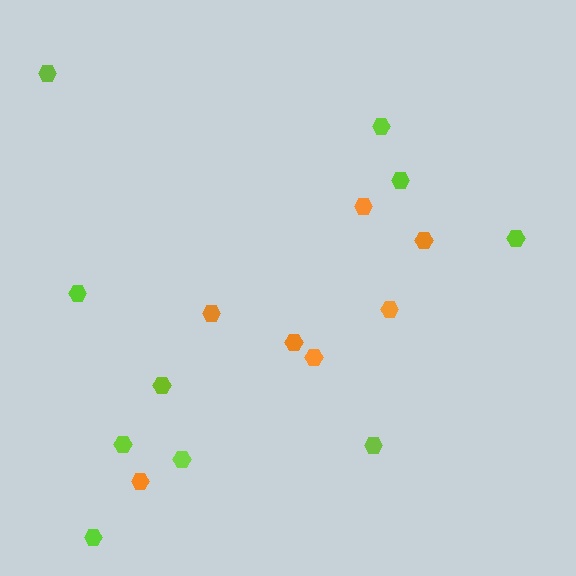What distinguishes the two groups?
There are 2 groups: one group of orange hexagons (7) and one group of lime hexagons (10).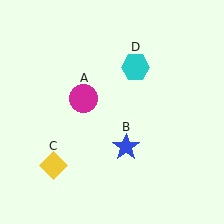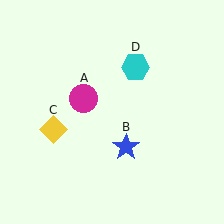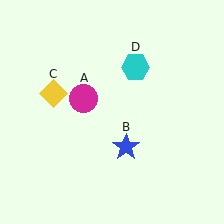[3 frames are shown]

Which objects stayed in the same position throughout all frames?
Magenta circle (object A) and blue star (object B) and cyan hexagon (object D) remained stationary.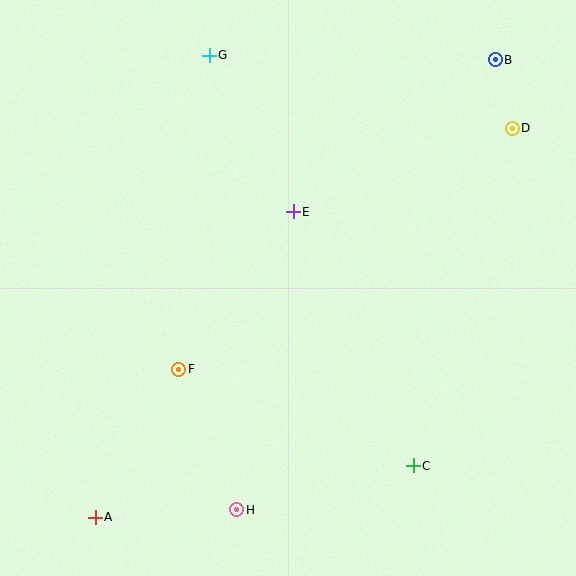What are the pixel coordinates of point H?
Point H is at (237, 510).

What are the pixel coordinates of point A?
Point A is at (95, 517).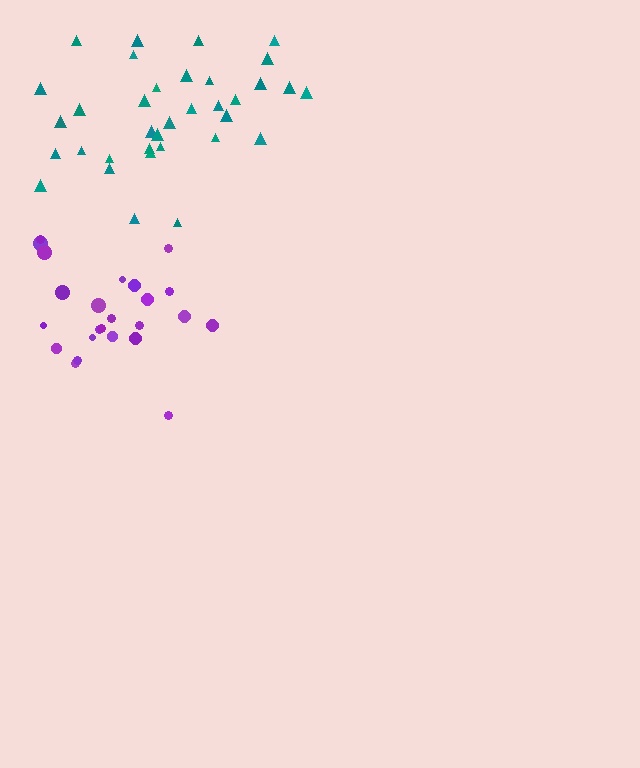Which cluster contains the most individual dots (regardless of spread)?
Teal (35).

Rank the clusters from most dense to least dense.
purple, teal.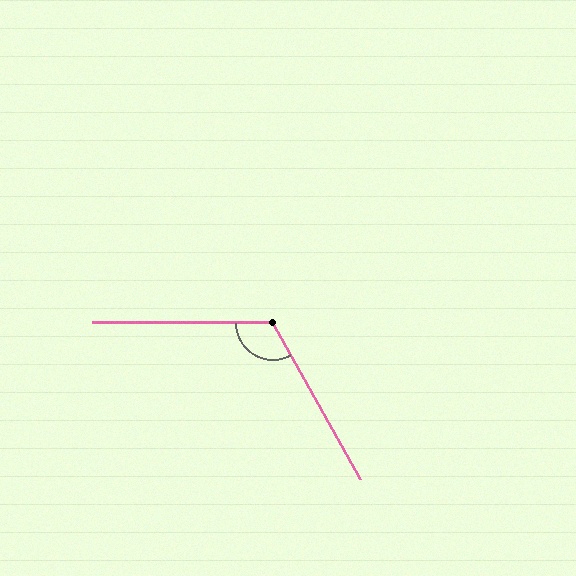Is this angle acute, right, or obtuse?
It is obtuse.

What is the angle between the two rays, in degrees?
Approximately 119 degrees.